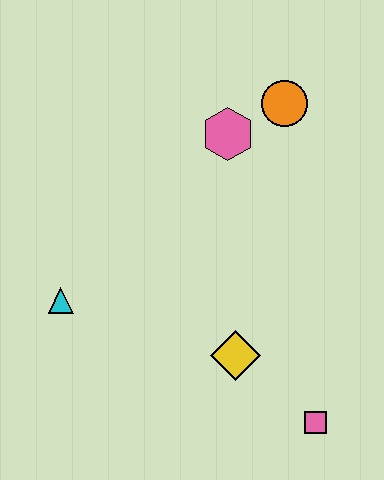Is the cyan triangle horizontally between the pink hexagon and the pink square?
No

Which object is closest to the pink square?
The yellow diamond is closest to the pink square.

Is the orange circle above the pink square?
Yes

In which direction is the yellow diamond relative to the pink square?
The yellow diamond is to the left of the pink square.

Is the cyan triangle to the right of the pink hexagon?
No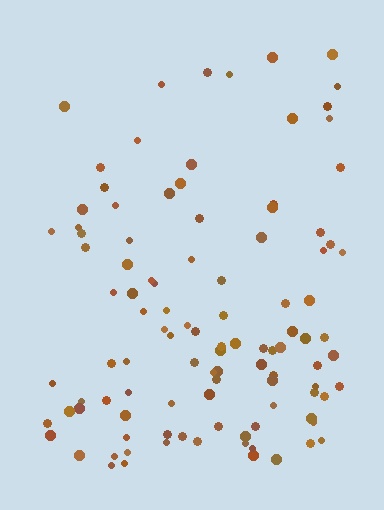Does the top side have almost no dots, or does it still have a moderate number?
Still a moderate number, just noticeably fewer than the bottom.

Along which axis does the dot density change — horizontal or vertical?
Vertical.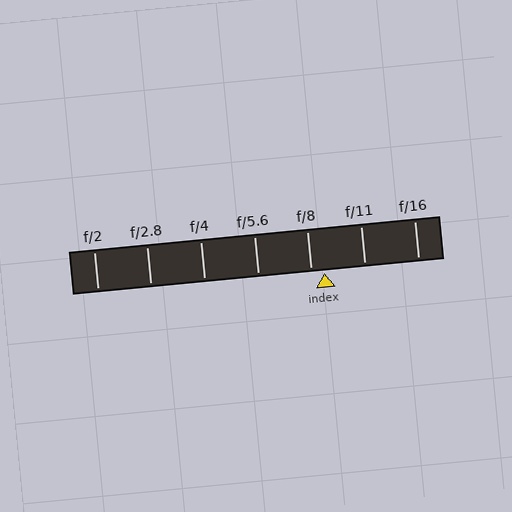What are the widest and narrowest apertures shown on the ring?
The widest aperture shown is f/2 and the narrowest is f/16.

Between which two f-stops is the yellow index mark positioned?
The index mark is between f/8 and f/11.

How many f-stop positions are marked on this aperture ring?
There are 7 f-stop positions marked.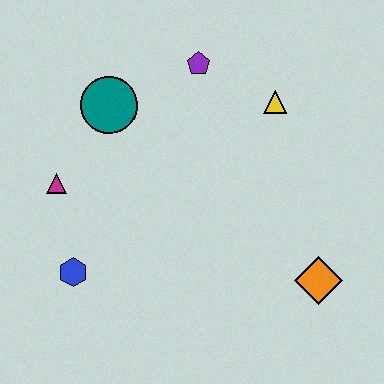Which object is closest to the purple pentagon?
The yellow triangle is closest to the purple pentagon.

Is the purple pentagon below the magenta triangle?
No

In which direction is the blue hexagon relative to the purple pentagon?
The blue hexagon is below the purple pentagon.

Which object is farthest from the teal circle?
The orange diamond is farthest from the teal circle.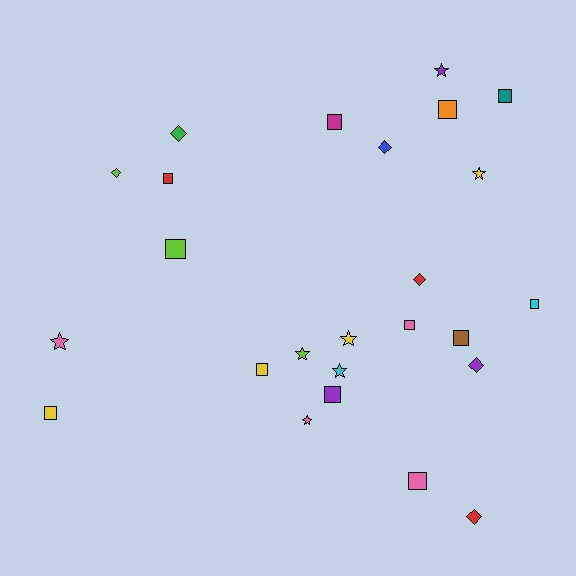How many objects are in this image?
There are 25 objects.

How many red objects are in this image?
There are 3 red objects.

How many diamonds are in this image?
There are 6 diamonds.